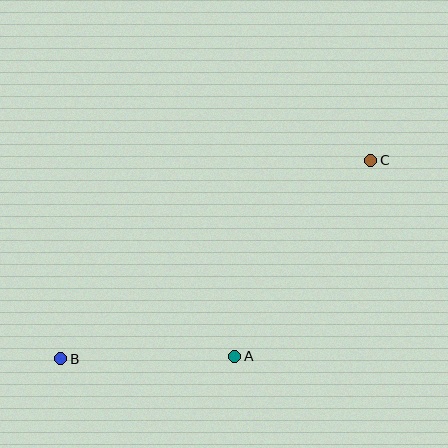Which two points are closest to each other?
Points A and B are closest to each other.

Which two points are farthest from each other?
Points B and C are farthest from each other.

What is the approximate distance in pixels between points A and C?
The distance between A and C is approximately 239 pixels.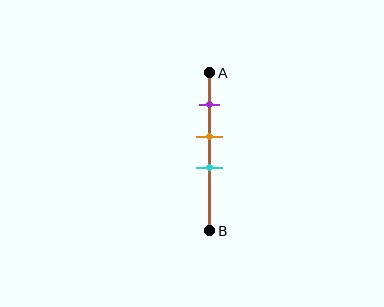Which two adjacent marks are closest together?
The orange and cyan marks are the closest adjacent pair.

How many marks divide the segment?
There are 3 marks dividing the segment.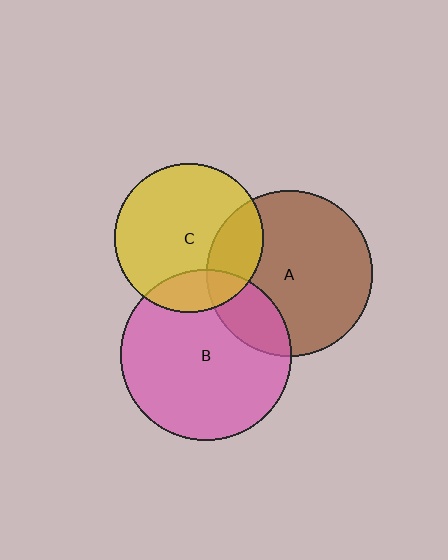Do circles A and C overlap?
Yes.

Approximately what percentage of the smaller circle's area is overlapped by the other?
Approximately 25%.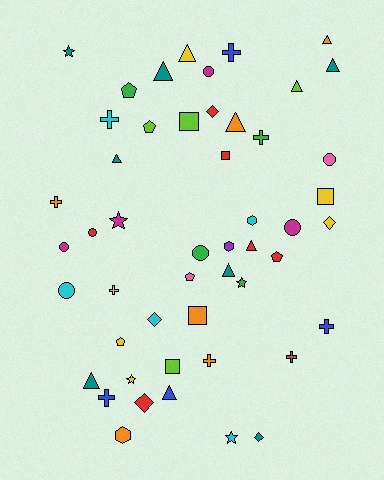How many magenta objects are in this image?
There are 4 magenta objects.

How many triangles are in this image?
There are 11 triangles.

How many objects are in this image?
There are 50 objects.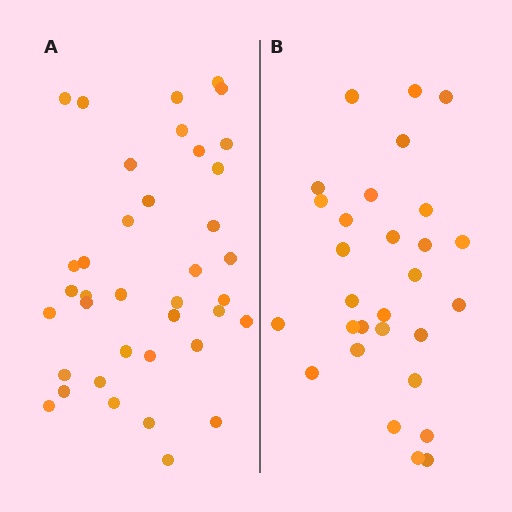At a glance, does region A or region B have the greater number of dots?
Region A (the left region) has more dots.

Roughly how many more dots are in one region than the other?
Region A has roughly 8 or so more dots than region B.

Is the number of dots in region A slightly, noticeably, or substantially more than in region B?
Region A has noticeably more, but not dramatically so. The ratio is roughly 1.3 to 1.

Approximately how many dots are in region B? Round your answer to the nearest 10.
About 30 dots. (The exact count is 29, which rounds to 30.)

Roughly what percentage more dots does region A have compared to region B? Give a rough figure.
About 30% more.